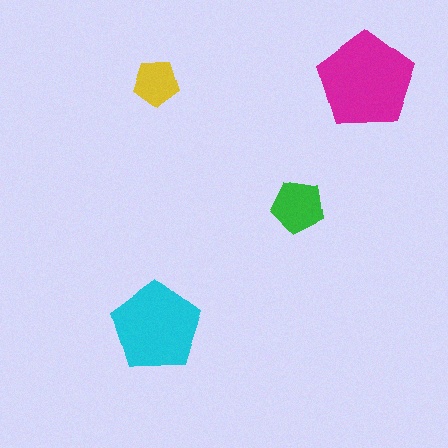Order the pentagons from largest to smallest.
the magenta one, the cyan one, the green one, the yellow one.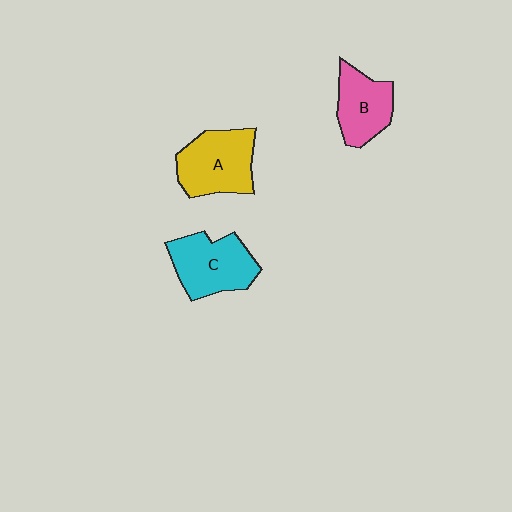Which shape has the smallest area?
Shape B (pink).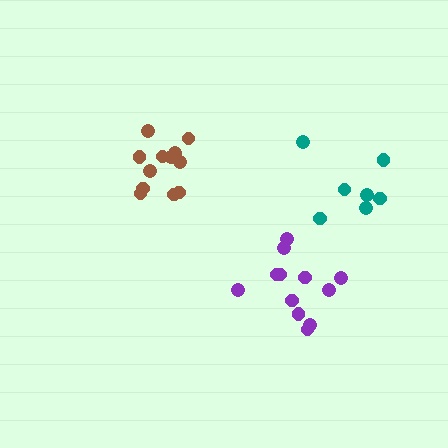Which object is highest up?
The brown cluster is topmost.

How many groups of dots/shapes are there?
There are 3 groups.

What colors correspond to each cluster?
The clusters are colored: brown, purple, teal.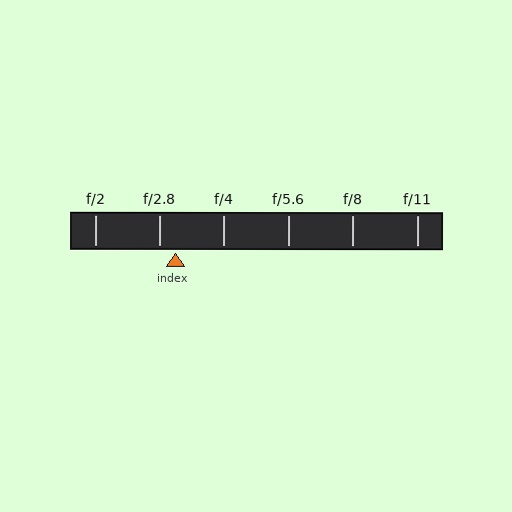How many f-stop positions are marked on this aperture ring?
There are 6 f-stop positions marked.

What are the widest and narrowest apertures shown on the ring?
The widest aperture shown is f/2 and the narrowest is f/11.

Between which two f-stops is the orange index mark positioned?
The index mark is between f/2.8 and f/4.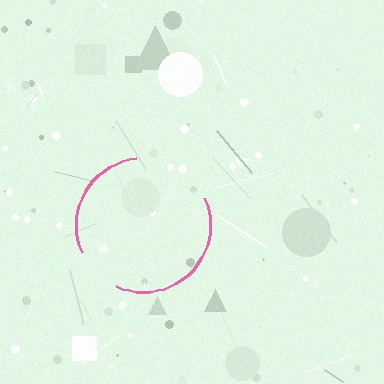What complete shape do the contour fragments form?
The contour fragments form a circle.